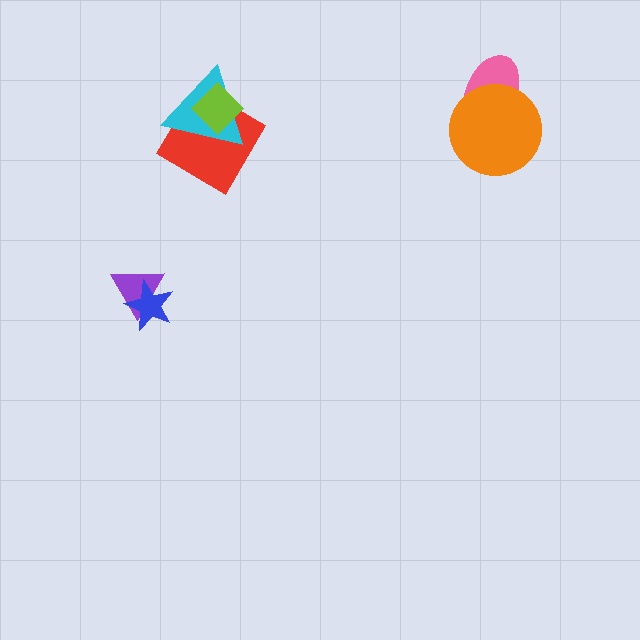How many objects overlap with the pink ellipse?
1 object overlaps with the pink ellipse.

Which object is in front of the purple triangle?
The blue star is in front of the purple triangle.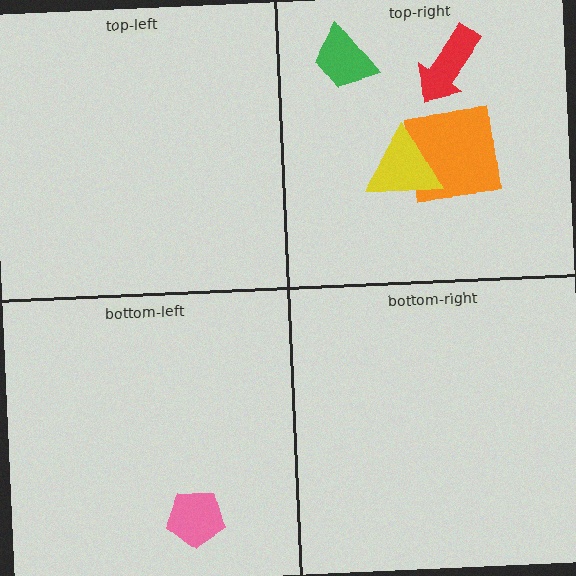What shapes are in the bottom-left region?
The pink pentagon.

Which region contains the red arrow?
The top-right region.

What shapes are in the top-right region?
The orange square, the yellow triangle, the green trapezoid, the red arrow.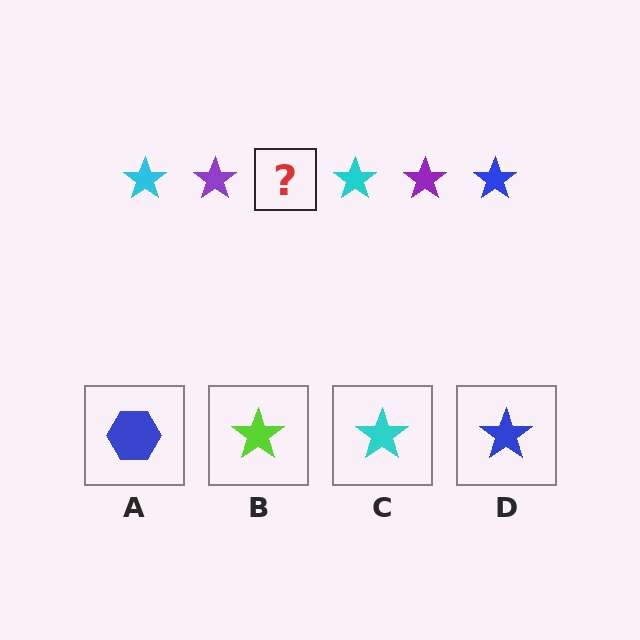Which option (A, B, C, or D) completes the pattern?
D.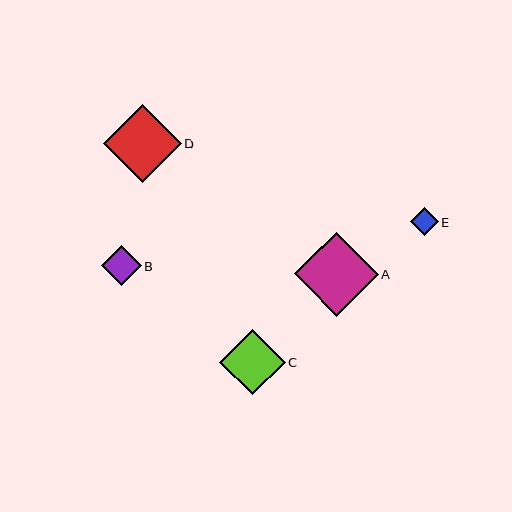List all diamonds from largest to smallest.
From largest to smallest: A, D, C, B, E.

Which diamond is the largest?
Diamond A is the largest with a size of approximately 84 pixels.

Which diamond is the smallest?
Diamond E is the smallest with a size of approximately 27 pixels.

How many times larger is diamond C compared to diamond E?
Diamond C is approximately 2.4 times the size of diamond E.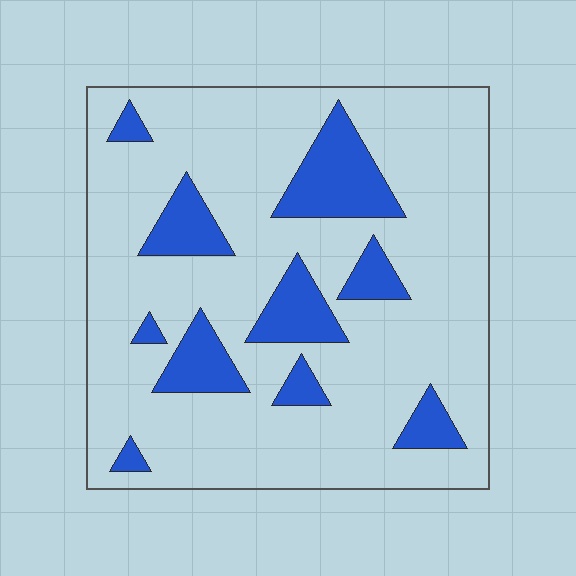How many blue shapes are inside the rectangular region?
10.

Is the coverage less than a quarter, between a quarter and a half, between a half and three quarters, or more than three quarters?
Less than a quarter.